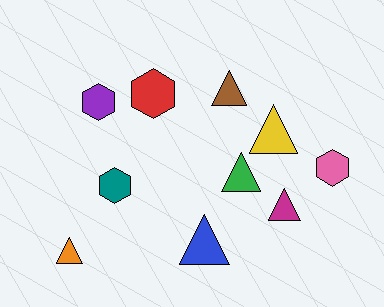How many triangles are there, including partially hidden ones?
There are 6 triangles.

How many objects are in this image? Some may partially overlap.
There are 10 objects.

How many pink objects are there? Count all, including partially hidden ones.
There is 1 pink object.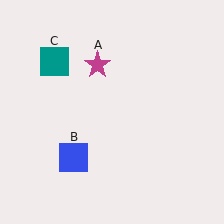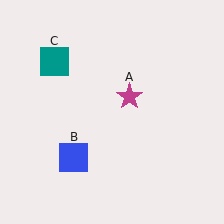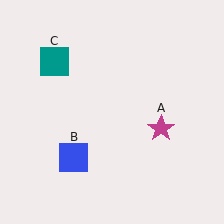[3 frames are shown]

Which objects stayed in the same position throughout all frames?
Blue square (object B) and teal square (object C) remained stationary.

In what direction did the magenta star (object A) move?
The magenta star (object A) moved down and to the right.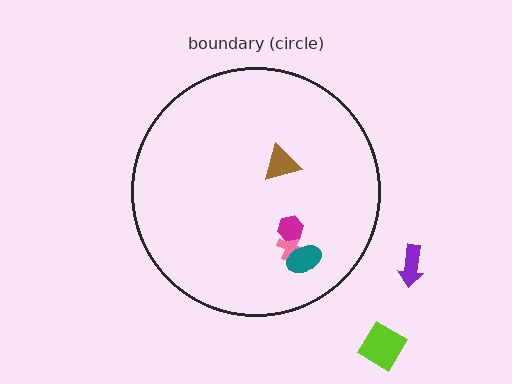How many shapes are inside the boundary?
4 inside, 2 outside.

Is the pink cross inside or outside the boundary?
Inside.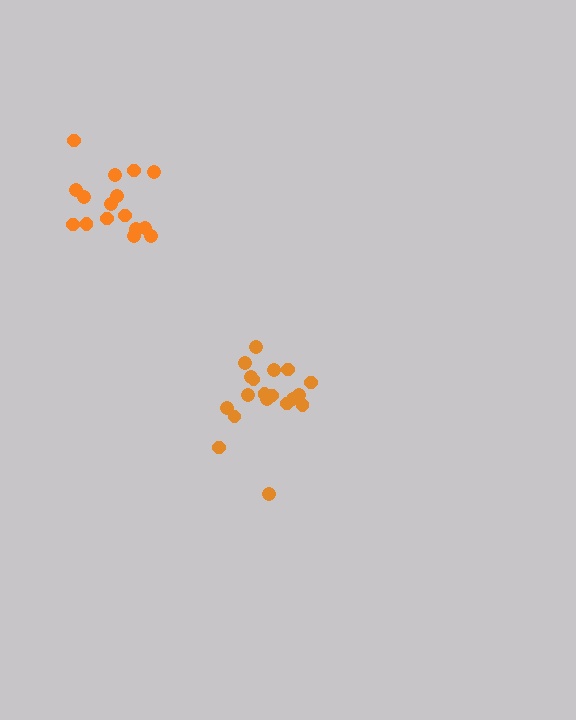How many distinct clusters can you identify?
There are 2 distinct clusters.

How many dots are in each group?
Group 1: 16 dots, Group 2: 19 dots (35 total).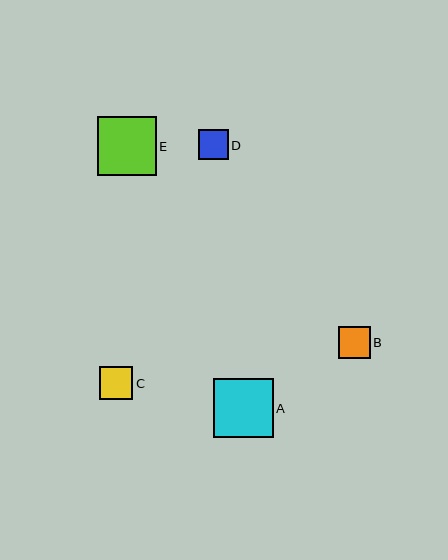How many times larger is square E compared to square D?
Square E is approximately 2.0 times the size of square D.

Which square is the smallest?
Square D is the smallest with a size of approximately 30 pixels.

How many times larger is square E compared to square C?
Square E is approximately 1.8 times the size of square C.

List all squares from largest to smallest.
From largest to smallest: A, E, C, B, D.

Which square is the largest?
Square A is the largest with a size of approximately 59 pixels.